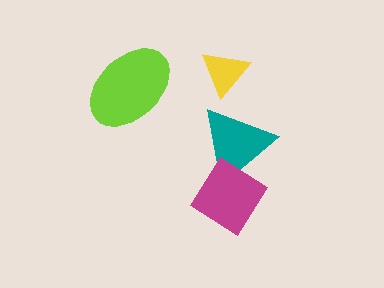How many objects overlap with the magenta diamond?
1 object overlaps with the magenta diamond.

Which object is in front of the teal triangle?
The magenta diamond is in front of the teal triangle.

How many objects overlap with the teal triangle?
1 object overlaps with the teal triangle.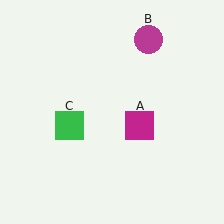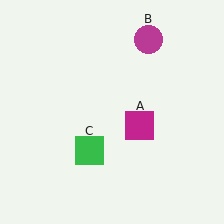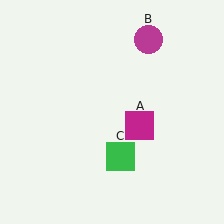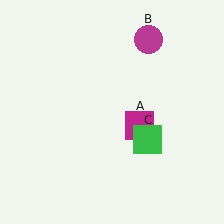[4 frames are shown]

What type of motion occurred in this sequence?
The green square (object C) rotated counterclockwise around the center of the scene.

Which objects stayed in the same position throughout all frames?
Magenta square (object A) and magenta circle (object B) remained stationary.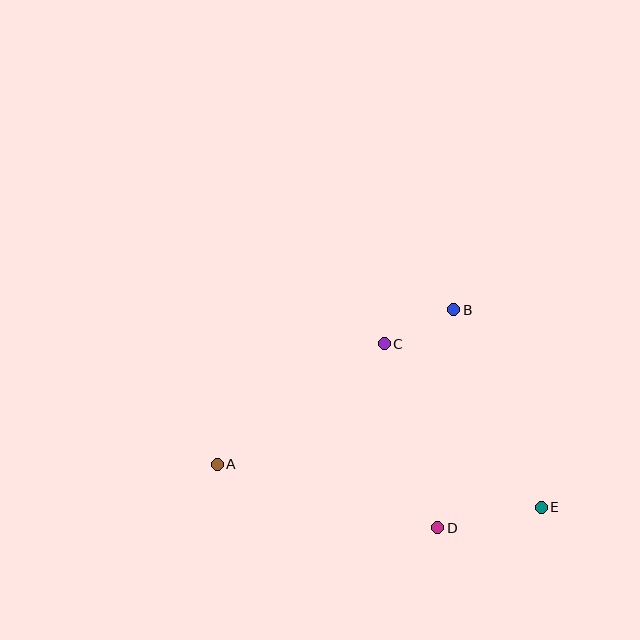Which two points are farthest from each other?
Points A and E are farthest from each other.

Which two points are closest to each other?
Points B and C are closest to each other.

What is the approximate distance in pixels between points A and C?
The distance between A and C is approximately 206 pixels.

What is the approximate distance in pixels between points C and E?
The distance between C and E is approximately 227 pixels.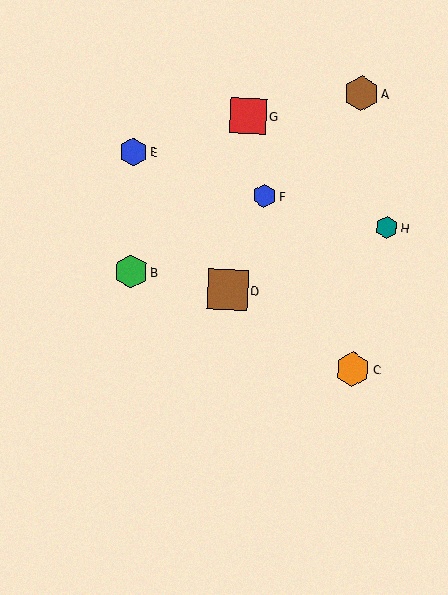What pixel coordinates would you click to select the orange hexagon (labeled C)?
Click at (353, 369) to select the orange hexagon C.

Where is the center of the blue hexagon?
The center of the blue hexagon is at (133, 152).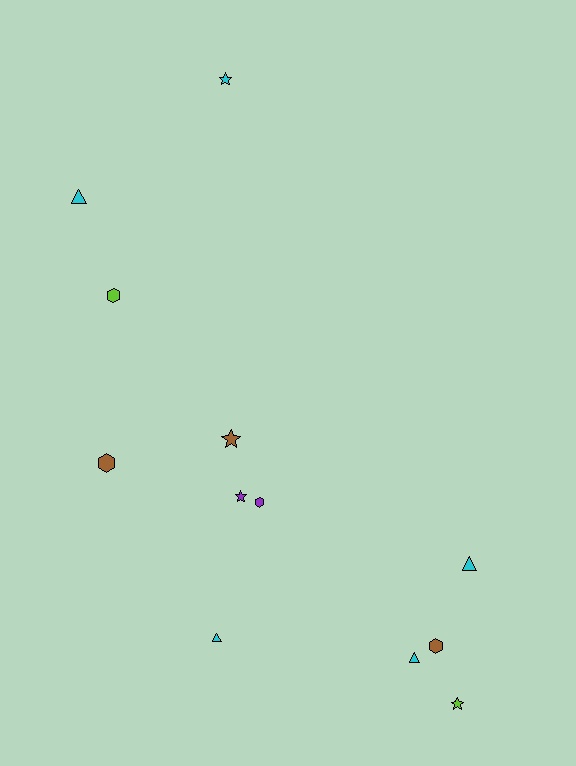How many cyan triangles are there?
There are 4 cyan triangles.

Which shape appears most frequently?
Hexagon, with 4 objects.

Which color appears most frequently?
Cyan, with 5 objects.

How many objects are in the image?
There are 12 objects.